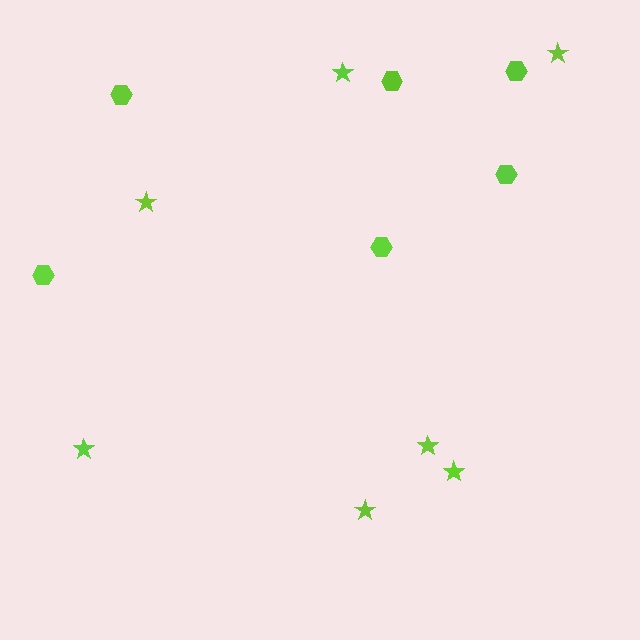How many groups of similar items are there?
There are 2 groups: one group of hexagons (6) and one group of stars (7).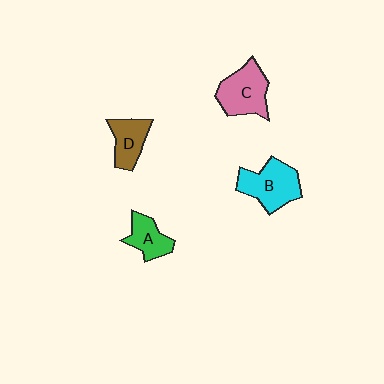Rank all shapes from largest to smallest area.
From largest to smallest: B (cyan), C (pink), D (brown), A (green).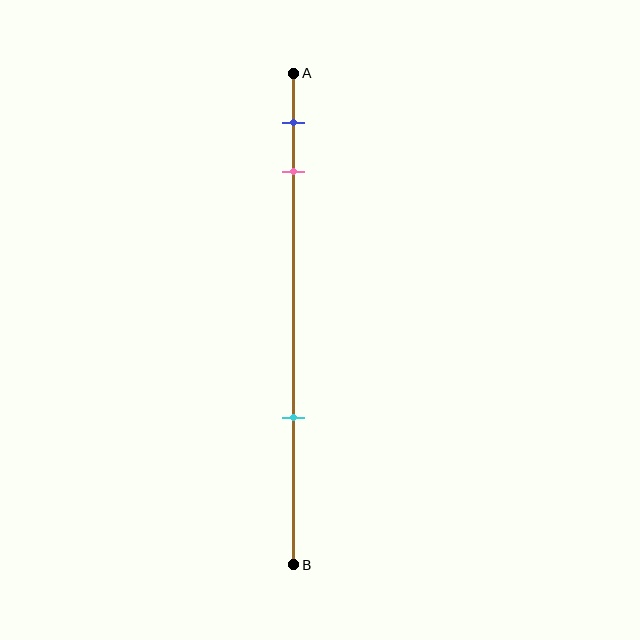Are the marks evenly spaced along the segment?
No, the marks are not evenly spaced.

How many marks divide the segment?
There are 3 marks dividing the segment.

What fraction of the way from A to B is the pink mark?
The pink mark is approximately 20% (0.2) of the way from A to B.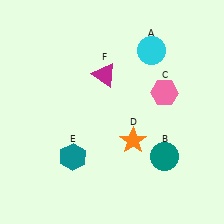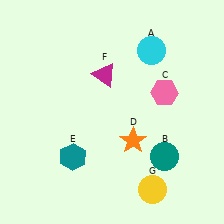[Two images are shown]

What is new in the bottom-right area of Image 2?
A yellow circle (G) was added in the bottom-right area of Image 2.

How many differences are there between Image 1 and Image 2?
There is 1 difference between the two images.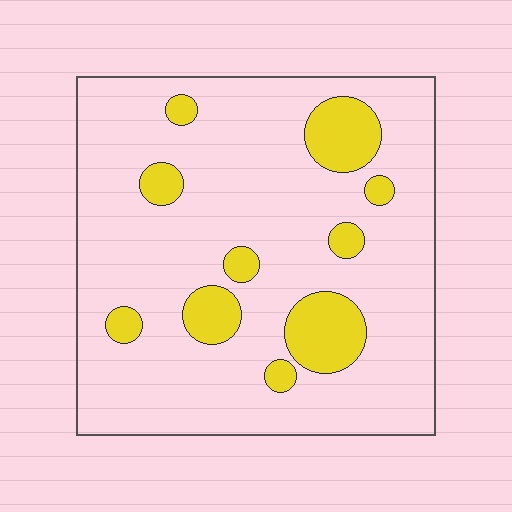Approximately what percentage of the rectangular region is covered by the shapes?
Approximately 15%.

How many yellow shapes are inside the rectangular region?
10.